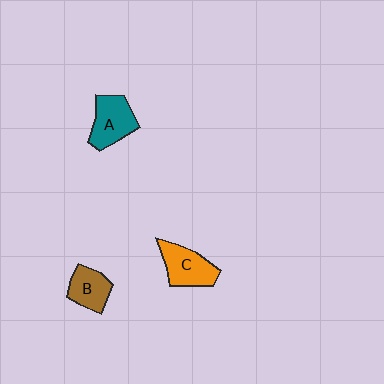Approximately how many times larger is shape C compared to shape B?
Approximately 1.3 times.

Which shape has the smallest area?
Shape B (brown).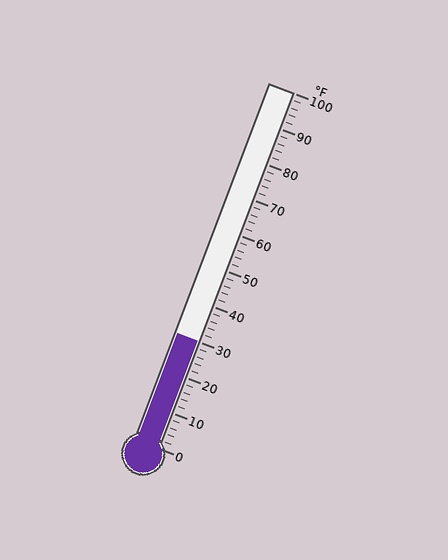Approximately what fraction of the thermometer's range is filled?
The thermometer is filled to approximately 30% of its range.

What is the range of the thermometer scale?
The thermometer scale ranges from 0°F to 100°F.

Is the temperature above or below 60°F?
The temperature is below 60°F.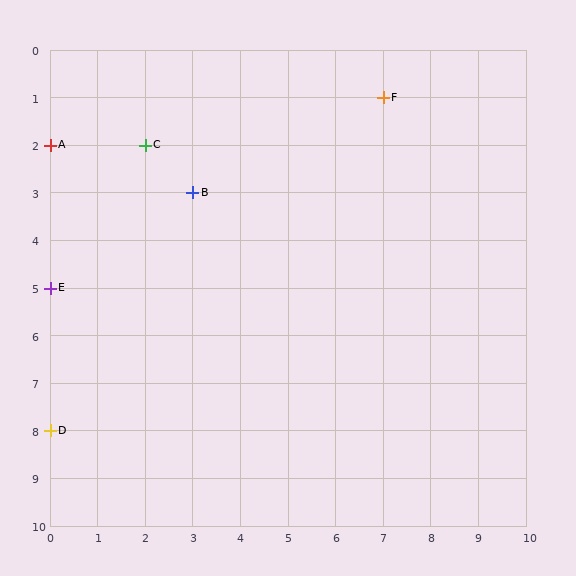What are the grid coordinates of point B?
Point B is at grid coordinates (3, 3).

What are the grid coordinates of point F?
Point F is at grid coordinates (7, 1).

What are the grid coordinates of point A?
Point A is at grid coordinates (0, 2).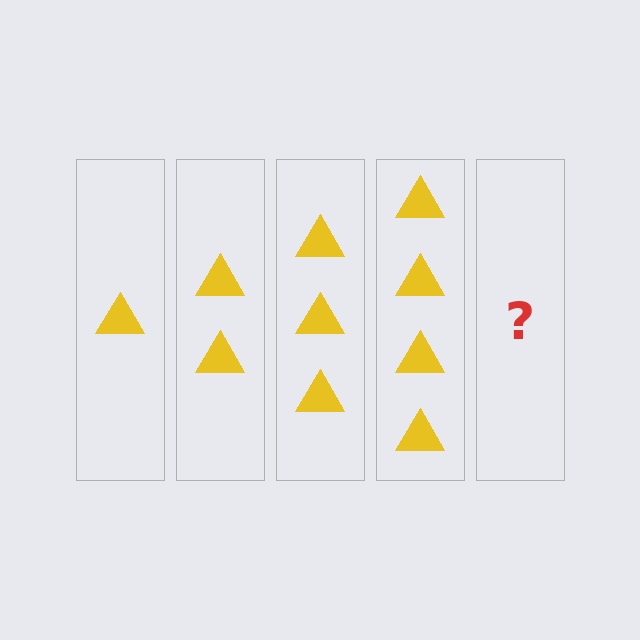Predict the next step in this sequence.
The next step is 5 triangles.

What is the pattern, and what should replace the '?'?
The pattern is that each step adds one more triangle. The '?' should be 5 triangles.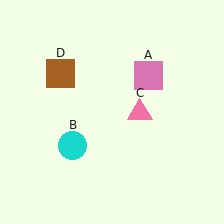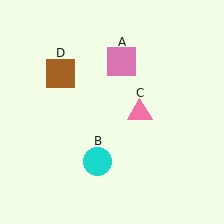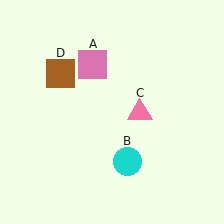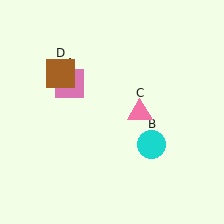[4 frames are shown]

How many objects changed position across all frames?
2 objects changed position: pink square (object A), cyan circle (object B).